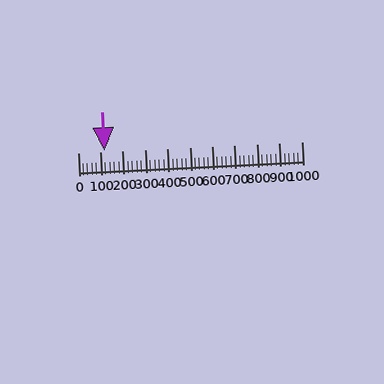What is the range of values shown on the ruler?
The ruler shows values from 0 to 1000.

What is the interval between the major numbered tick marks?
The major tick marks are spaced 100 units apart.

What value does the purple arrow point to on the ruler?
The purple arrow points to approximately 120.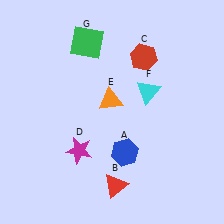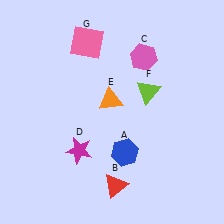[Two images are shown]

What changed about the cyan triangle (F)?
In Image 1, F is cyan. In Image 2, it changed to lime.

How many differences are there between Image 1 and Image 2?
There are 3 differences between the two images.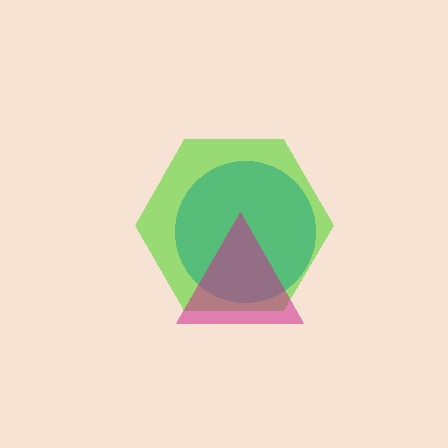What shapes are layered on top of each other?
The layered shapes are: a lime hexagon, a teal circle, a magenta triangle.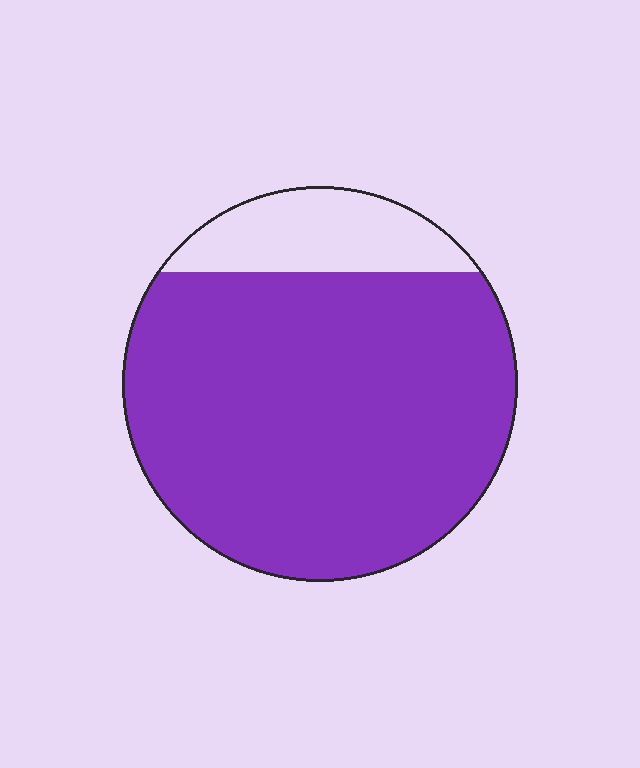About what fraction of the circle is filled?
About five sixths (5/6).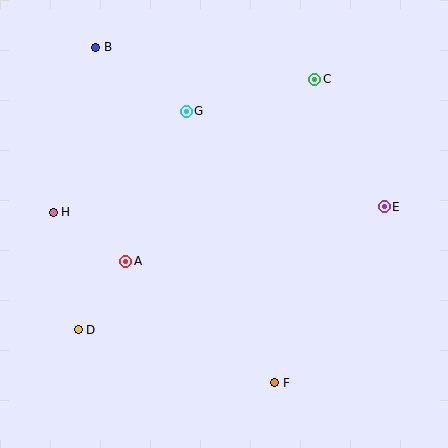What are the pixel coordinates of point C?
Point C is at (315, 79).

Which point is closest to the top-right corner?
Point C is closest to the top-right corner.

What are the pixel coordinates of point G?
Point G is at (186, 111).